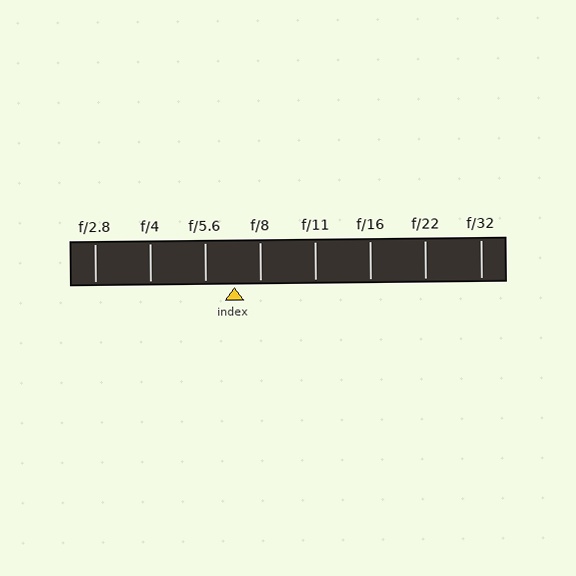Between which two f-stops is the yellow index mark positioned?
The index mark is between f/5.6 and f/8.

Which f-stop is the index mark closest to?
The index mark is closest to f/8.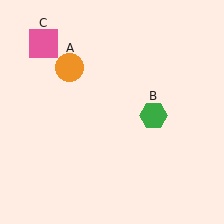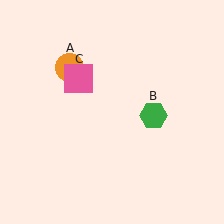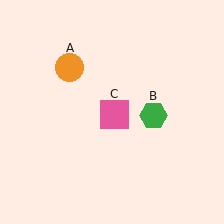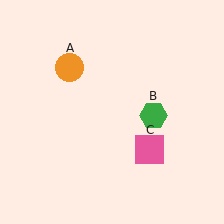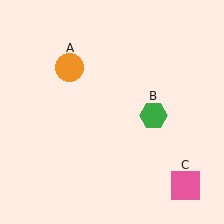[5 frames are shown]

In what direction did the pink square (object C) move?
The pink square (object C) moved down and to the right.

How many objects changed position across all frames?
1 object changed position: pink square (object C).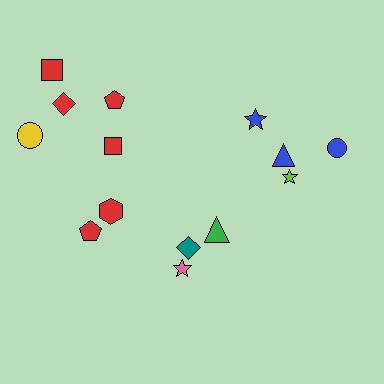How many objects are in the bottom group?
There are 3 objects.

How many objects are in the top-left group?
There are 7 objects.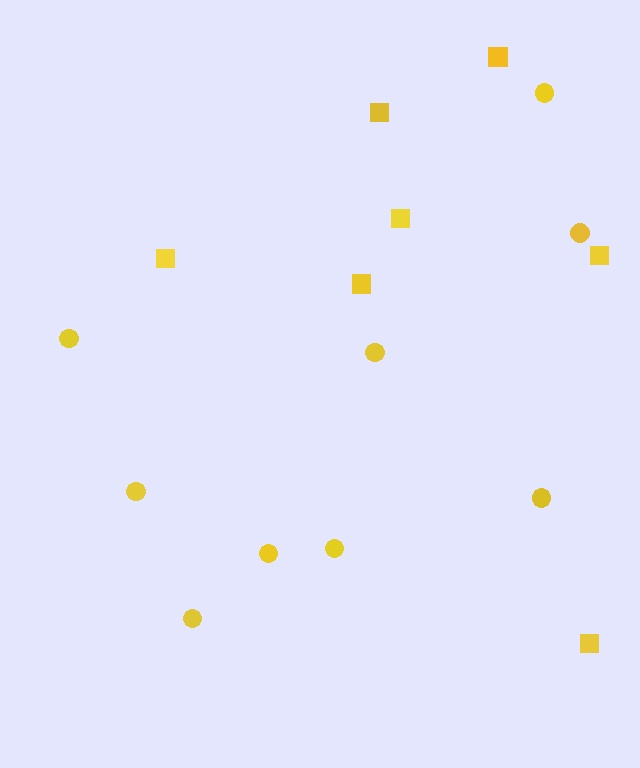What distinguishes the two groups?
There are 2 groups: one group of squares (7) and one group of circles (9).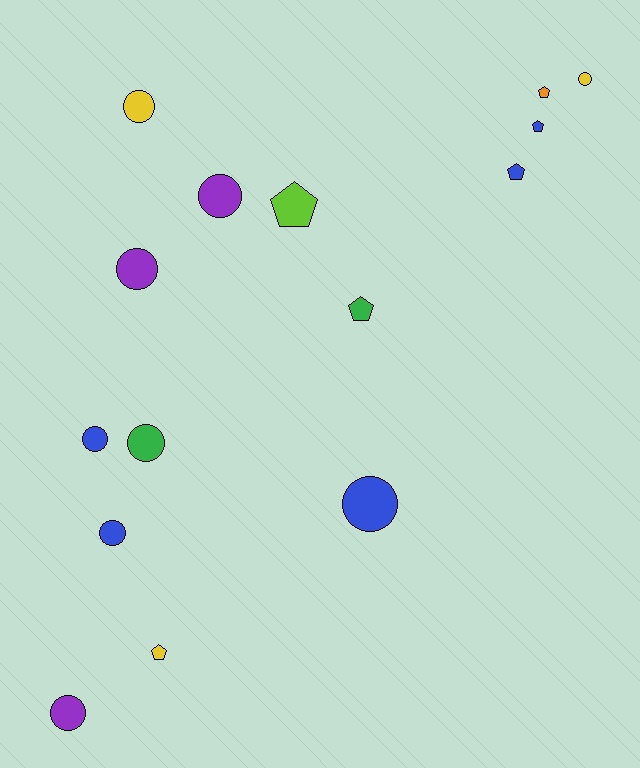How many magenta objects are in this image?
There are no magenta objects.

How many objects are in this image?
There are 15 objects.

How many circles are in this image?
There are 9 circles.